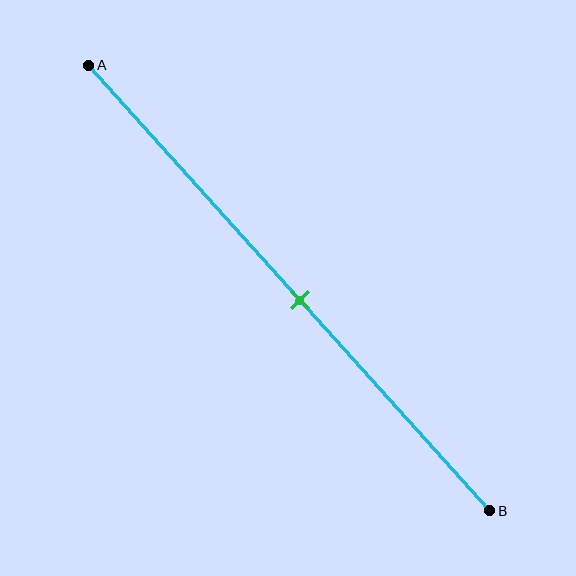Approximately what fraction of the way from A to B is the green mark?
The green mark is approximately 55% of the way from A to B.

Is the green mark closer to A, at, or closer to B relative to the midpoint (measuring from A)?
The green mark is approximately at the midpoint of segment AB.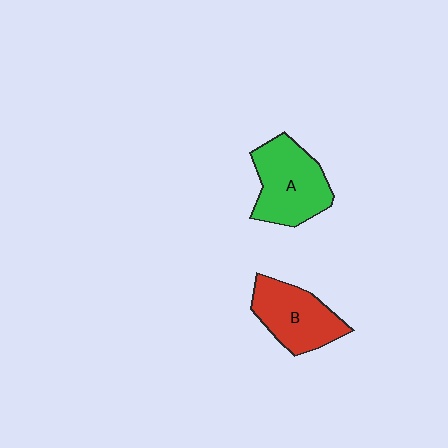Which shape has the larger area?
Shape A (green).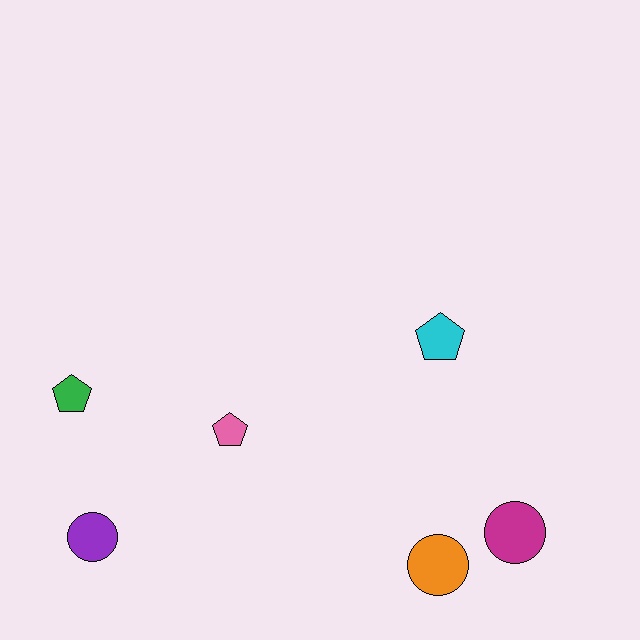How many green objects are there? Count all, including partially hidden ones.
There is 1 green object.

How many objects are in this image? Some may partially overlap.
There are 6 objects.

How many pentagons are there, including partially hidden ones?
There are 3 pentagons.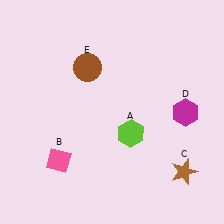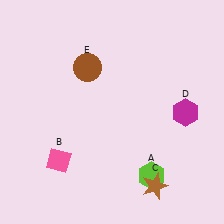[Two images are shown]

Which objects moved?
The objects that moved are: the lime hexagon (A), the brown star (C).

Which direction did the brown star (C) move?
The brown star (C) moved left.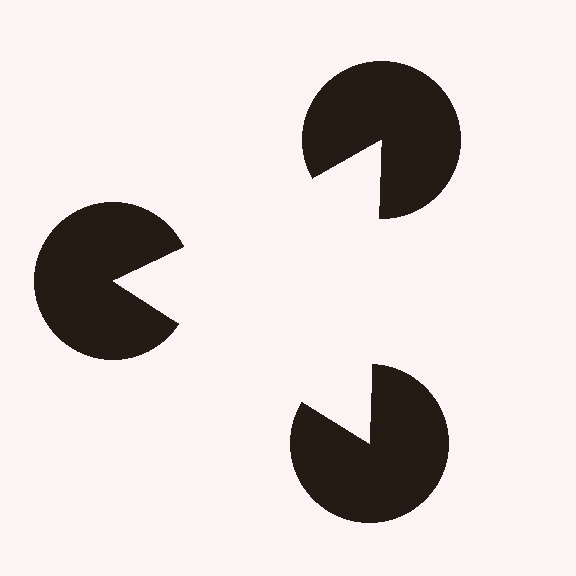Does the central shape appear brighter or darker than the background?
It typically appears slightly brighter than the background, even though no actual brightness change is drawn.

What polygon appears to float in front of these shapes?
An illusory triangle — its edges are inferred from the aligned wedge cuts in the pac-man discs, not physically drawn.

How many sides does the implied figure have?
3 sides.